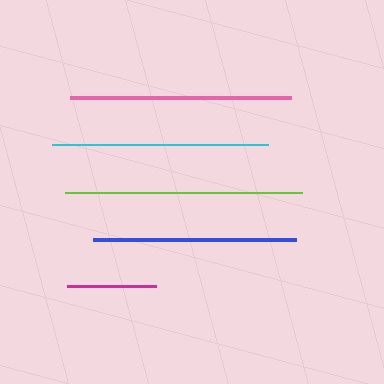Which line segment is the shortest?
The magenta line is the shortest at approximately 89 pixels.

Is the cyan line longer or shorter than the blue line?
The cyan line is longer than the blue line.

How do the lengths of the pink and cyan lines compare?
The pink and cyan lines are approximately the same length.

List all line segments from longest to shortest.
From longest to shortest: lime, pink, cyan, blue, magenta.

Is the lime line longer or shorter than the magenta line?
The lime line is longer than the magenta line.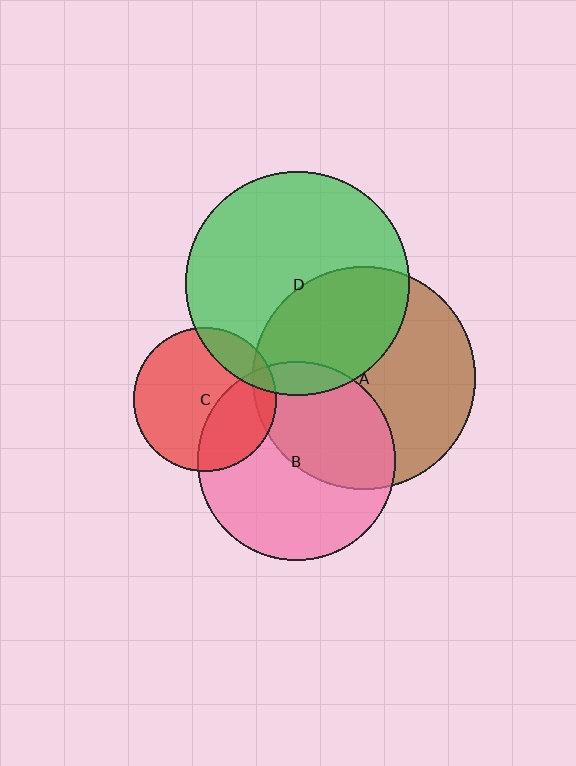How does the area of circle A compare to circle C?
Approximately 2.4 times.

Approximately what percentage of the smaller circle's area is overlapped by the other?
Approximately 35%.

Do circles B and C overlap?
Yes.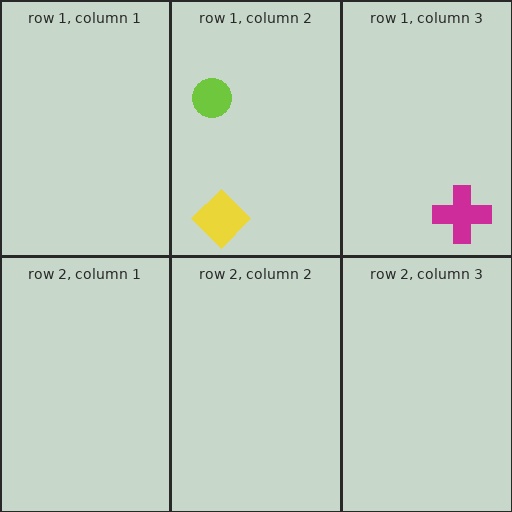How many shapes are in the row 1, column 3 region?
1.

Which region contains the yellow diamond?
The row 1, column 2 region.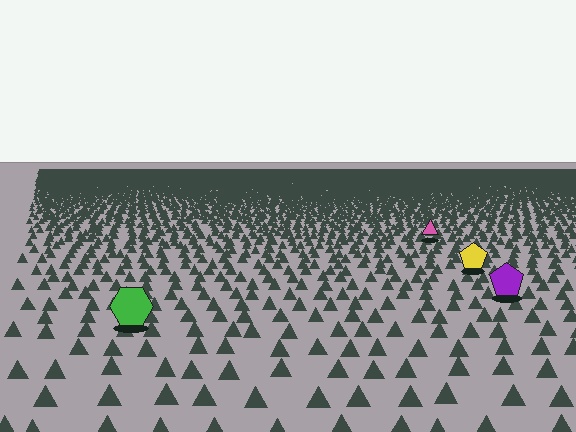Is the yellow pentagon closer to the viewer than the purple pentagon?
No. The purple pentagon is closer — you can tell from the texture gradient: the ground texture is coarser near it.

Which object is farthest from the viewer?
The pink triangle is farthest from the viewer. It appears smaller and the ground texture around it is denser.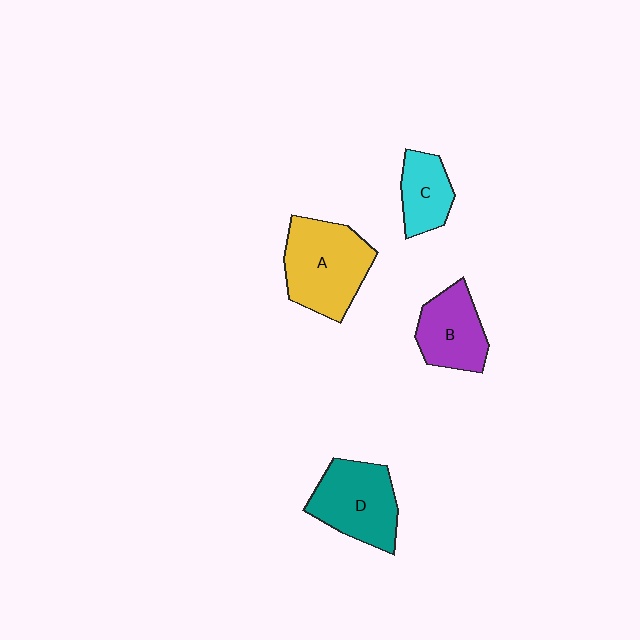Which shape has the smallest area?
Shape C (cyan).